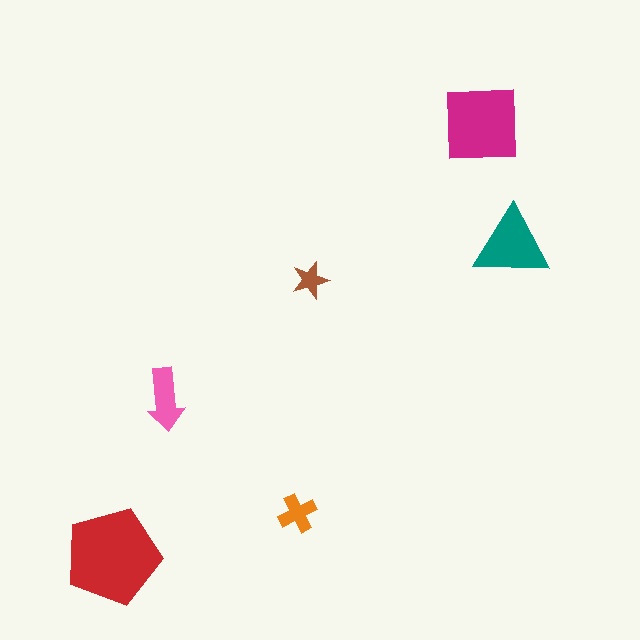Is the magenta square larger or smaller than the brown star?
Larger.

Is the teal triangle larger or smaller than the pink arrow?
Larger.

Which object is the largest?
The red pentagon.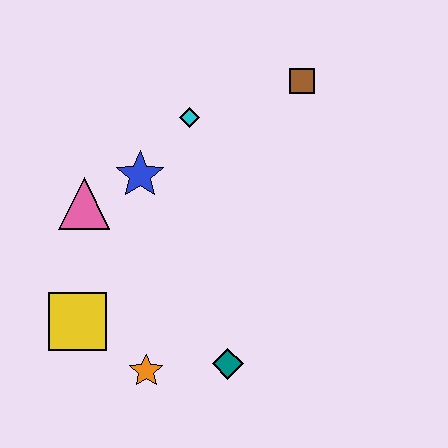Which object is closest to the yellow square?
The orange star is closest to the yellow square.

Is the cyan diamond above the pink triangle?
Yes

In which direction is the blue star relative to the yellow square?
The blue star is above the yellow square.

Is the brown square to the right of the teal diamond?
Yes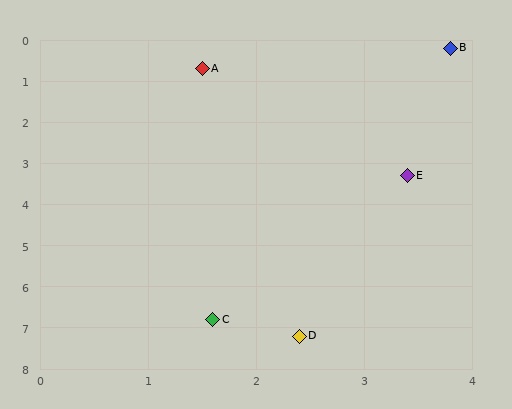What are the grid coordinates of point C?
Point C is at approximately (1.6, 6.8).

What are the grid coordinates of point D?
Point D is at approximately (2.4, 7.2).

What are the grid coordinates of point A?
Point A is at approximately (1.5, 0.7).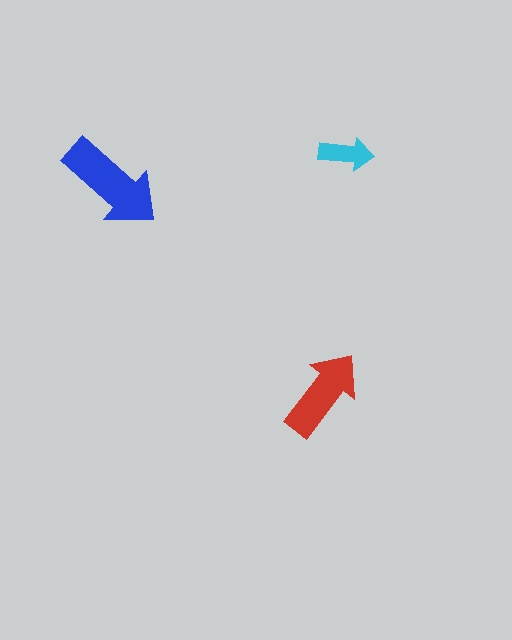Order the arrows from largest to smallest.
the blue one, the red one, the cyan one.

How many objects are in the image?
There are 3 objects in the image.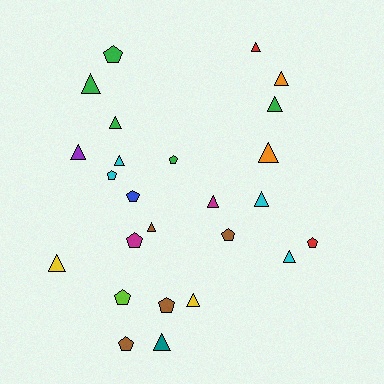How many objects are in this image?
There are 25 objects.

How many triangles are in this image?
There are 15 triangles.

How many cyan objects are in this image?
There are 4 cyan objects.